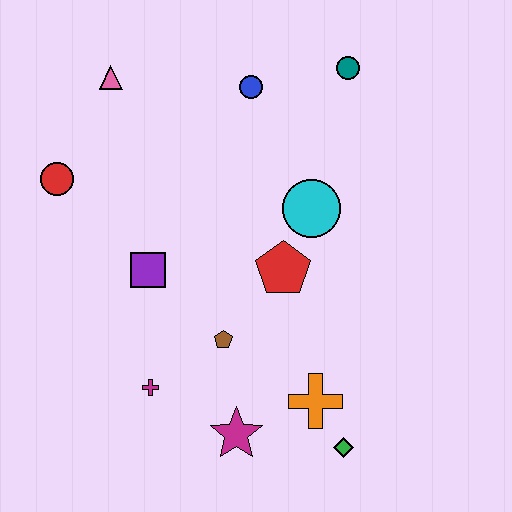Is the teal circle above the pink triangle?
Yes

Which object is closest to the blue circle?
The teal circle is closest to the blue circle.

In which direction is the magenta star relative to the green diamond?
The magenta star is to the left of the green diamond.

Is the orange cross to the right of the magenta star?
Yes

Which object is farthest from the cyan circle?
The red circle is farthest from the cyan circle.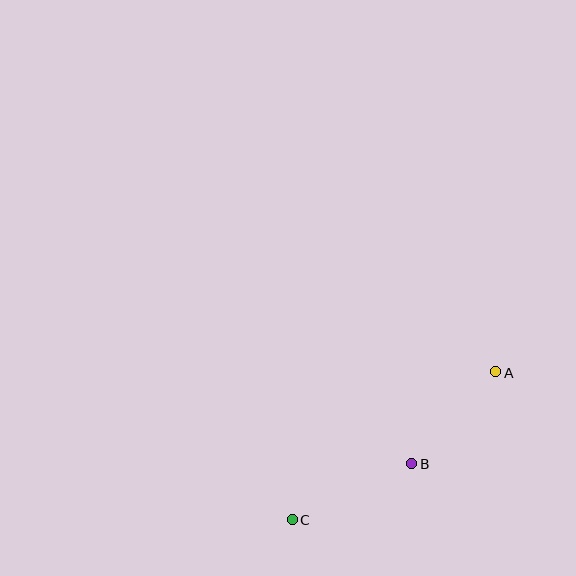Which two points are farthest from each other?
Points A and C are farthest from each other.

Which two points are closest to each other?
Points A and B are closest to each other.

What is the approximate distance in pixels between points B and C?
The distance between B and C is approximately 132 pixels.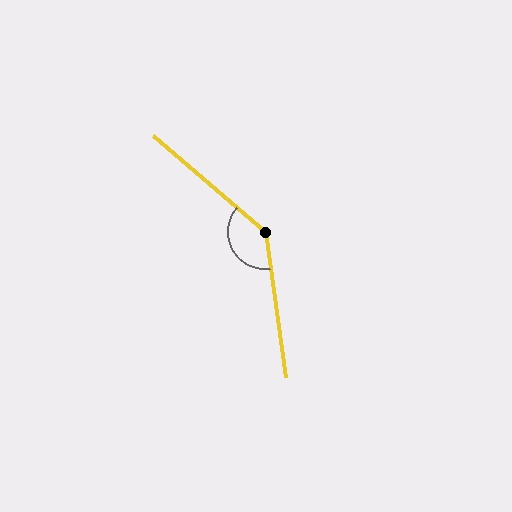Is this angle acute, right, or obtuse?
It is obtuse.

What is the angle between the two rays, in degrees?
Approximately 139 degrees.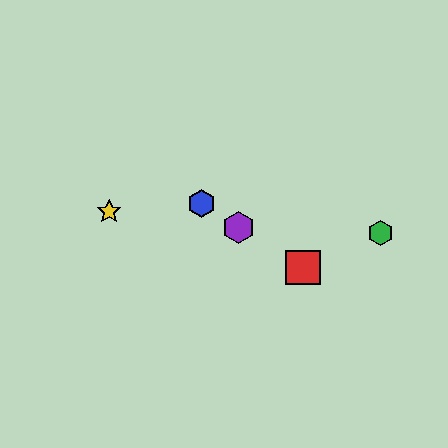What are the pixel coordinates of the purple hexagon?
The purple hexagon is at (239, 227).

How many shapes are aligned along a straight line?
3 shapes (the red square, the blue hexagon, the purple hexagon) are aligned along a straight line.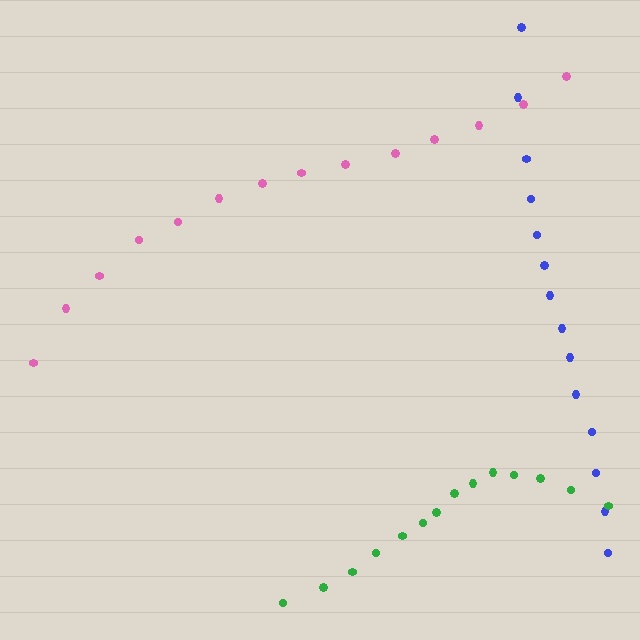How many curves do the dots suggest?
There are 3 distinct paths.